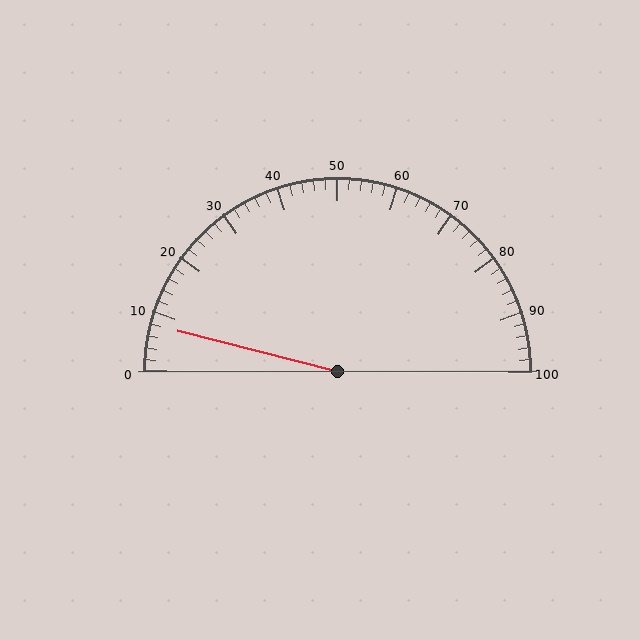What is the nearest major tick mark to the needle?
The nearest major tick mark is 10.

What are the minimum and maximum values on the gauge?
The gauge ranges from 0 to 100.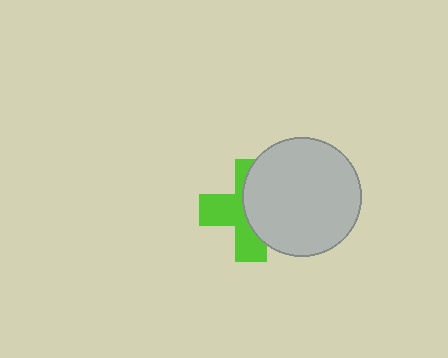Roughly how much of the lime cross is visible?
About half of it is visible (roughly 50%).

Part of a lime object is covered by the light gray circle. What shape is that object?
It is a cross.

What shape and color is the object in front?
The object in front is a light gray circle.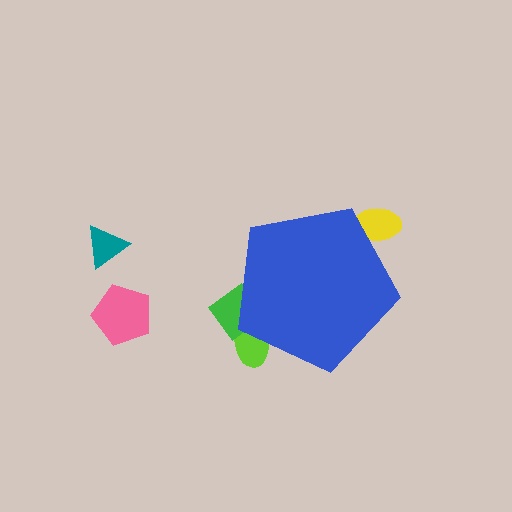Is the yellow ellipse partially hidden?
Yes, the yellow ellipse is partially hidden behind the blue pentagon.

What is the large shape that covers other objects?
A blue pentagon.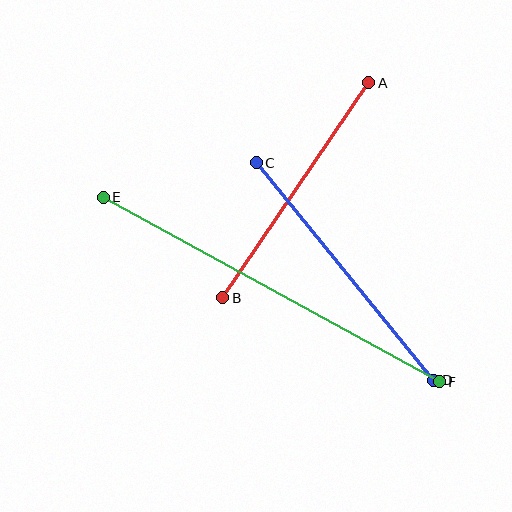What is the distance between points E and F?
The distance is approximately 383 pixels.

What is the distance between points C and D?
The distance is approximately 280 pixels.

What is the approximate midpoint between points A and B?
The midpoint is at approximately (296, 190) pixels.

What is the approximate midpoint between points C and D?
The midpoint is at approximately (345, 272) pixels.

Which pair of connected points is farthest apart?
Points E and F are farthest apart.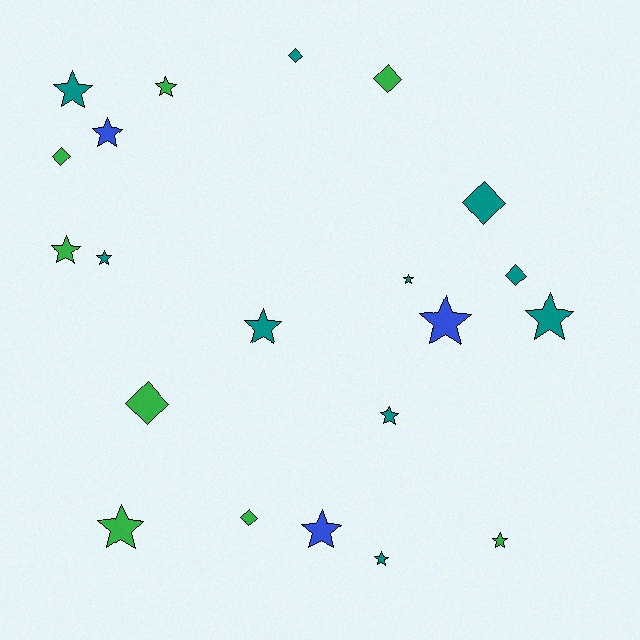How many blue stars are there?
There are 3 blue stars.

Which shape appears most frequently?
Star, with 14 objects.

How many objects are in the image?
There are 21 objects.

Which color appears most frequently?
Teal, with 10 objects.